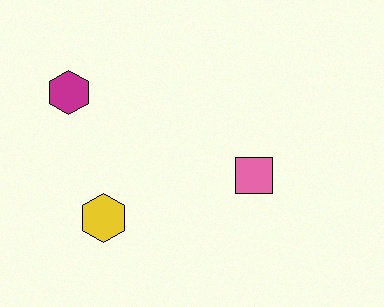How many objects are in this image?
There are 3 objects.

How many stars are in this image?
There are no stars.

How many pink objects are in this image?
There is 1 pink object.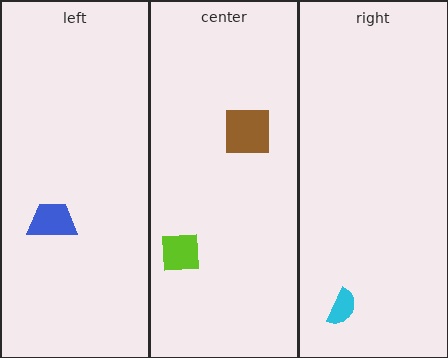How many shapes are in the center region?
2.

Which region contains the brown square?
The center region.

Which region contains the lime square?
The center region.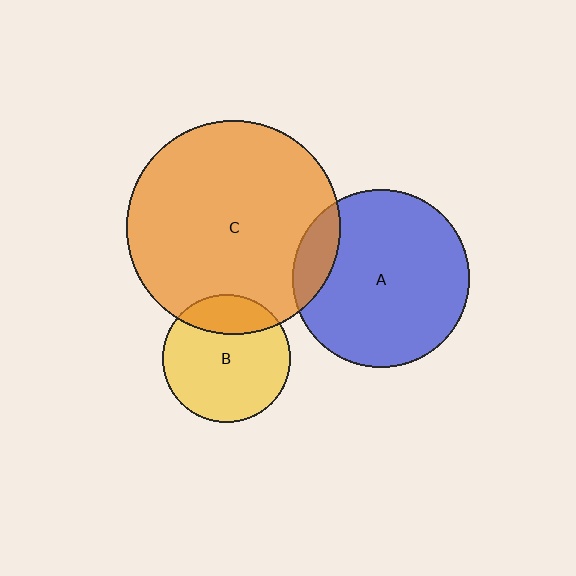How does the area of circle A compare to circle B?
Approximately 1.9 times.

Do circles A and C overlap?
Yes.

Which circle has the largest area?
Circle C (orange).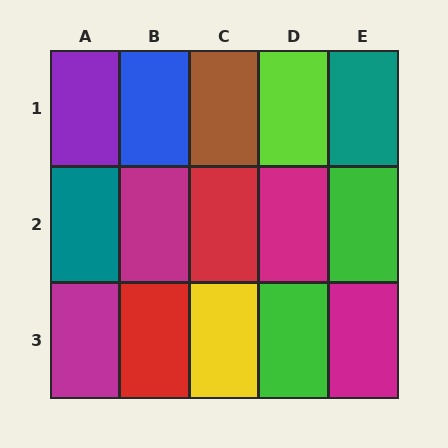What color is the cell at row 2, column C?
Red.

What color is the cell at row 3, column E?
Magenta.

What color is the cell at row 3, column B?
Red.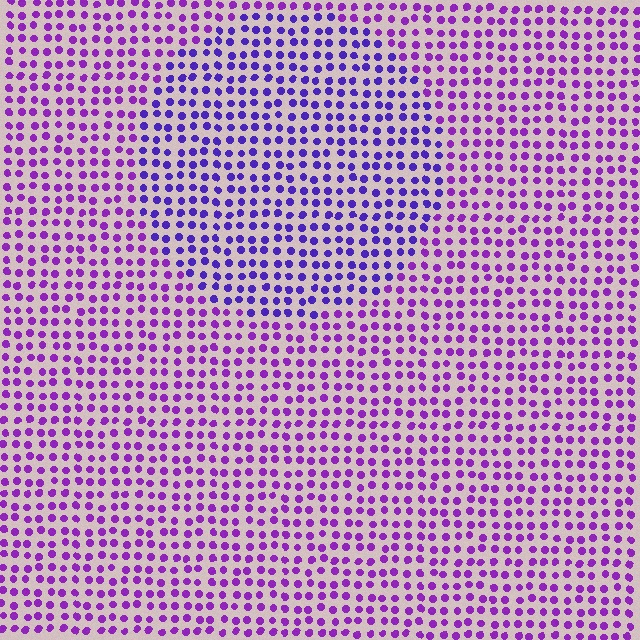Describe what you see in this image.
The image is filled with small purple elements in a uniform arrangement. A circle-shaped region is visible where the elements are tinted to a slightly different hue, forming a subtle color boundary.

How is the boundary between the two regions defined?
The boundary is defined purely by a slight shift in hue (about 28 degrees). Spacing, size, and orientation are identical on both sides.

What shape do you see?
I see a circle.